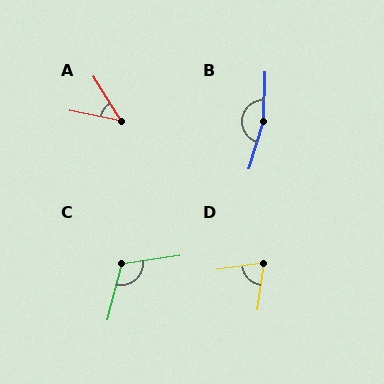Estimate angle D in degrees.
Approximately 74 degrees.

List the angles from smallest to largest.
A (46°), D (74°), C (112°), B (166°).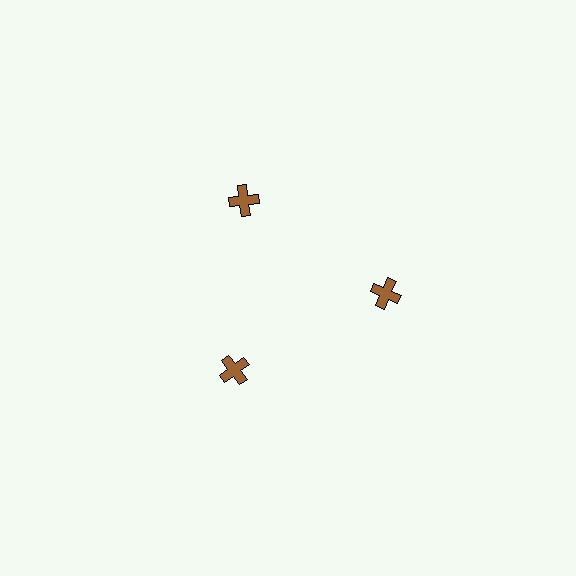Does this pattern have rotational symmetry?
Yes, this pattern has 3-fold rotational symmetry. It looks the same after rotating 120 degrees around the center.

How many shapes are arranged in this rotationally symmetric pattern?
There are 3 shapes, arranged in 3 groups of 1.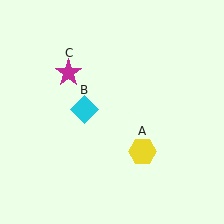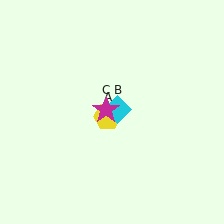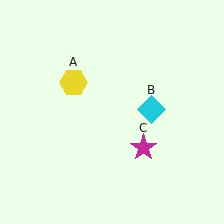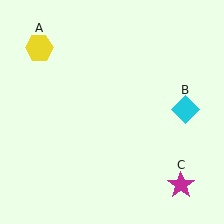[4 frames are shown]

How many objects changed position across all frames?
3 objects changed position: yellow hexagon (object A), cyan diamond (object B), magenta star (object C).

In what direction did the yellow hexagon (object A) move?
The yellow hexagon (object A) moved up and to the left.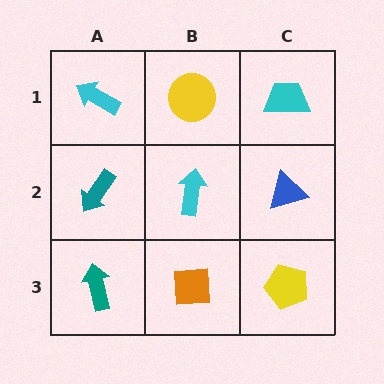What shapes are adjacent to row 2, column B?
A yellow circle (row 1, column B), an orange square (row 3, column B), a teal arrow (row 2, column A), a blue triangle (row 2, column C).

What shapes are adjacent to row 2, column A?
A cyan arrow (row 1, column A), a teal arrow (row 3, column A), a cyan arrow (row 2, column B).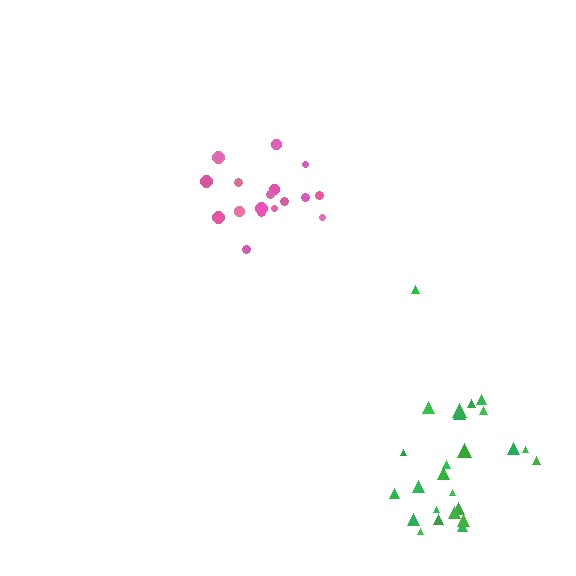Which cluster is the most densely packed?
Pink.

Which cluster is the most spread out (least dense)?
Green.